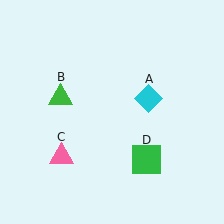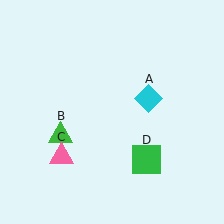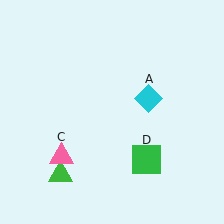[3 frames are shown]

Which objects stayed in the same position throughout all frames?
Cyan diamond (object A) and pink triangle (object C) and green square (object D) remained stationary.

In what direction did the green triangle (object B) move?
The green triangle (object B) moved down.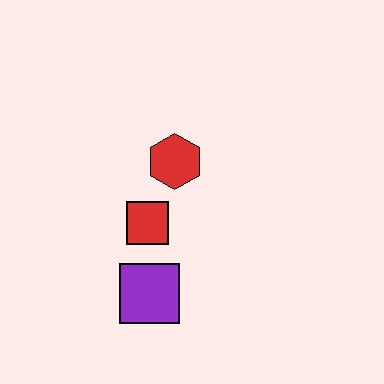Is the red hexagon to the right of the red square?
Yes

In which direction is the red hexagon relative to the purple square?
The red hexagon is above the purple square.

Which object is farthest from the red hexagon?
The purple square is farthest from the red hexagon.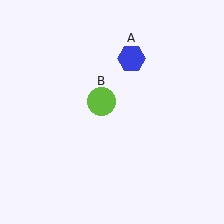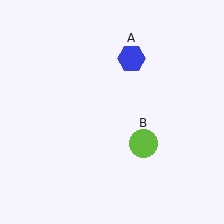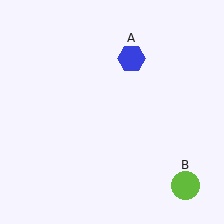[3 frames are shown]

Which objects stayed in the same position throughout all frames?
Blue hexagon (object A) remained stationary.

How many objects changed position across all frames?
1 object changed position: lime circle (object B).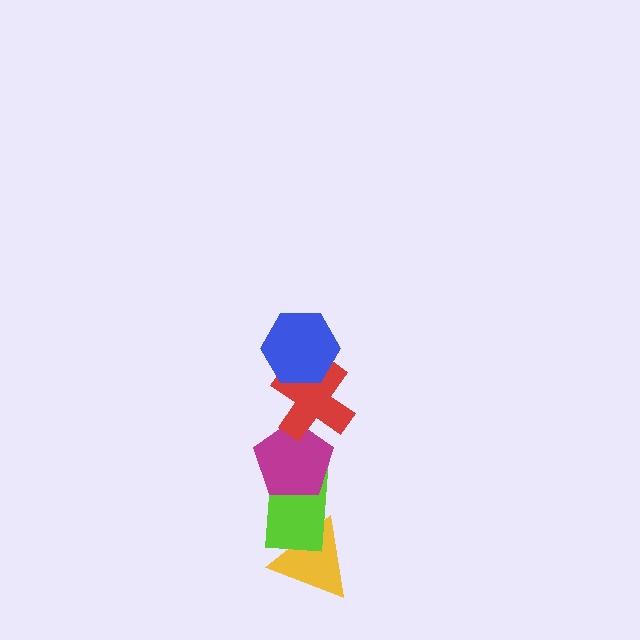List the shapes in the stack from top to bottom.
From top to bottom: the blue hexagon, the red cross, the magenta pentagon, the lime rectangle, the yellow triangle.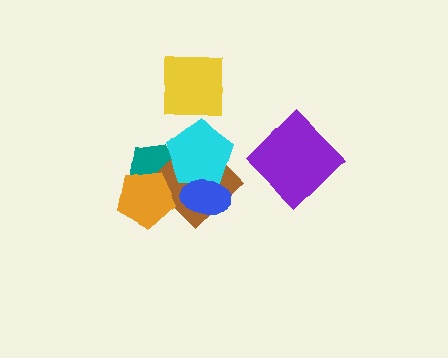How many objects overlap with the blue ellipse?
2 objects overlap with the blue ellipse.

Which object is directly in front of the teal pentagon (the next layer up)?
The brown diamond is directly in front of the teal pentagon.